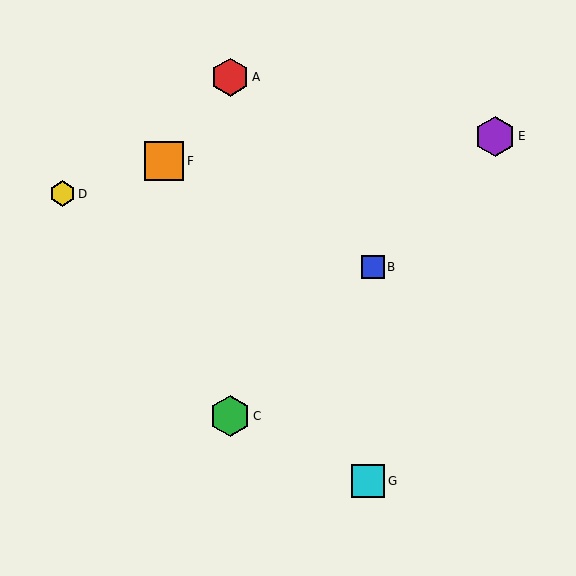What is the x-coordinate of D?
Object D is at x≈62.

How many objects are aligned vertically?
2 objects (A, C) are aligned vertically.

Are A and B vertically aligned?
No, A is at x≈230 and B is at x≈373.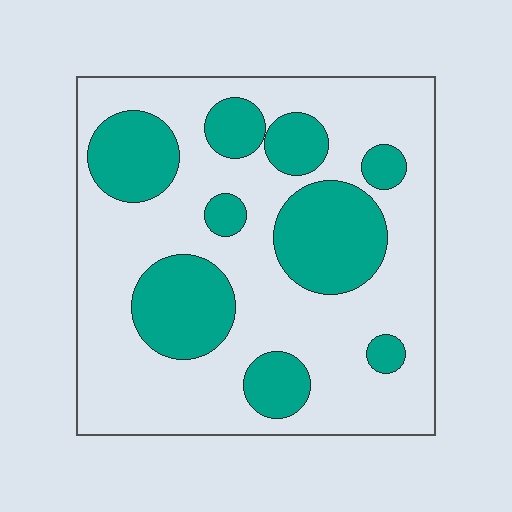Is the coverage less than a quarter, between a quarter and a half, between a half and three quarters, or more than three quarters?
Between a quarter and a half.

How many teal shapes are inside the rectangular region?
9.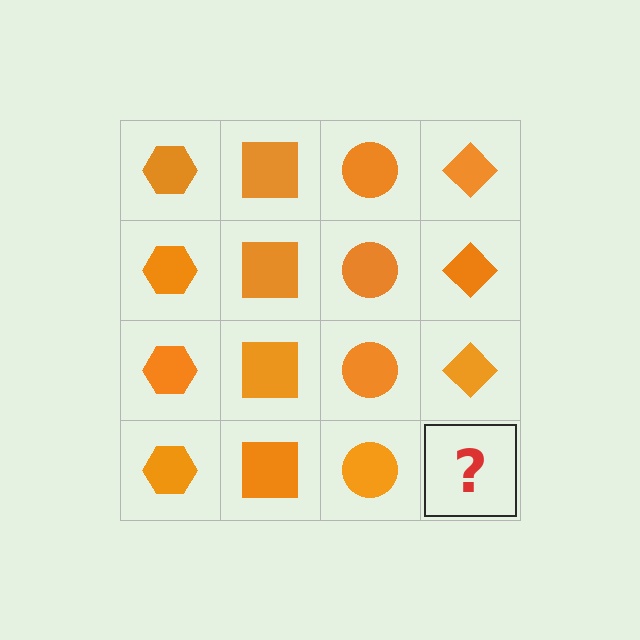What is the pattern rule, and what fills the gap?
The rule is that each column has a consistent shape. The gap should be filled with an orange diamond.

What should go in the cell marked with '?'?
The missing cell should contain an orange diamond.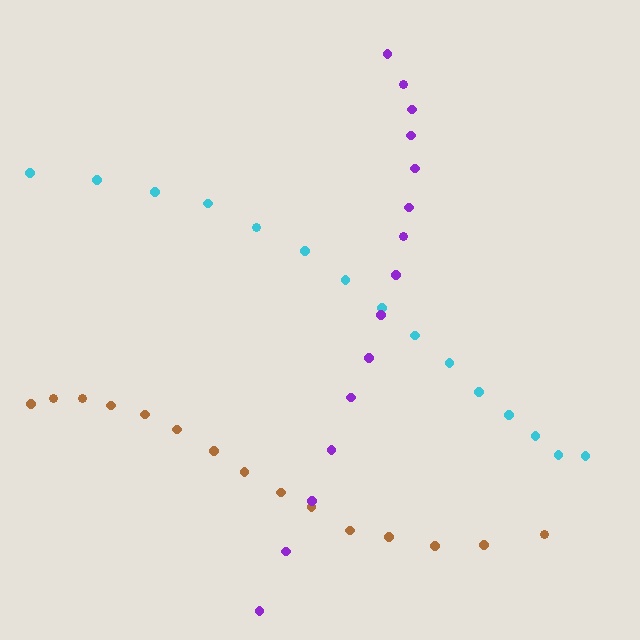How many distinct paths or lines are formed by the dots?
There are 3 distinct paths.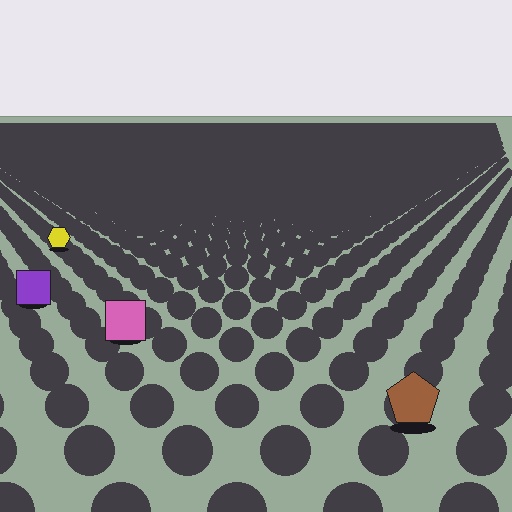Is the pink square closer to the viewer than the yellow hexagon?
Yes. The pink square is closer — you can tell from the texture gradient: the ground texture is coarser near it.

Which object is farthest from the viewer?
The yellow hexagon is farthest from the viewer. It appears smaller and the ground texture around it is denser.